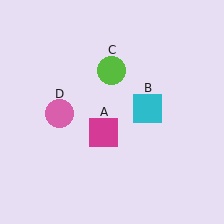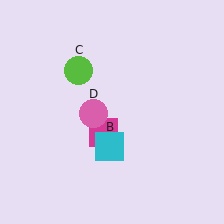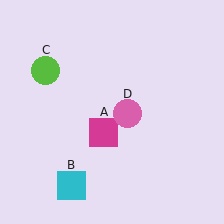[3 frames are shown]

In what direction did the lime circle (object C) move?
The lime circle (object C) moved left.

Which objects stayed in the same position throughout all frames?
Magenta square (object A) remained stationary.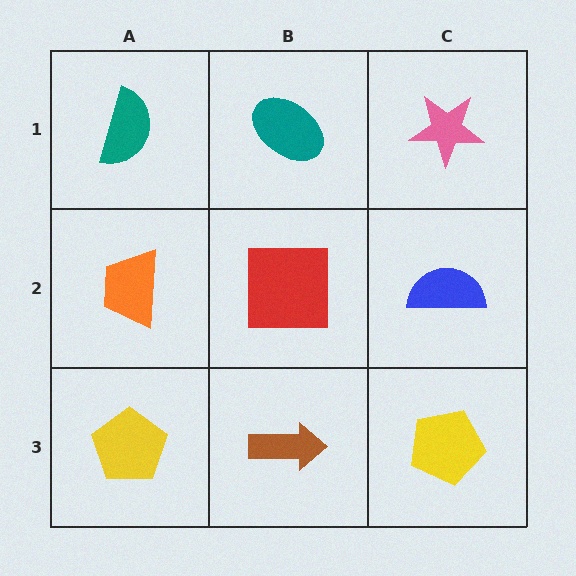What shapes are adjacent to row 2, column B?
A teal ellipse (row 1, column B), a brown arrow (row 3, column B), an orange trapezoid (row 2, column A), a blue semicircle (row 2, column C).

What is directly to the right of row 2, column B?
A blue semicircle.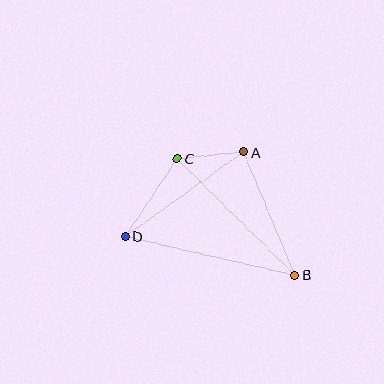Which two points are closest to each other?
Points A and C are closest to each other.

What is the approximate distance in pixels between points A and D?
The distance between A and D is approximately 146 pixels.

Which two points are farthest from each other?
Points B and D are farthest from each other.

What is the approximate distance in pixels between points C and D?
The distance between C and D is approximately 94 pixels.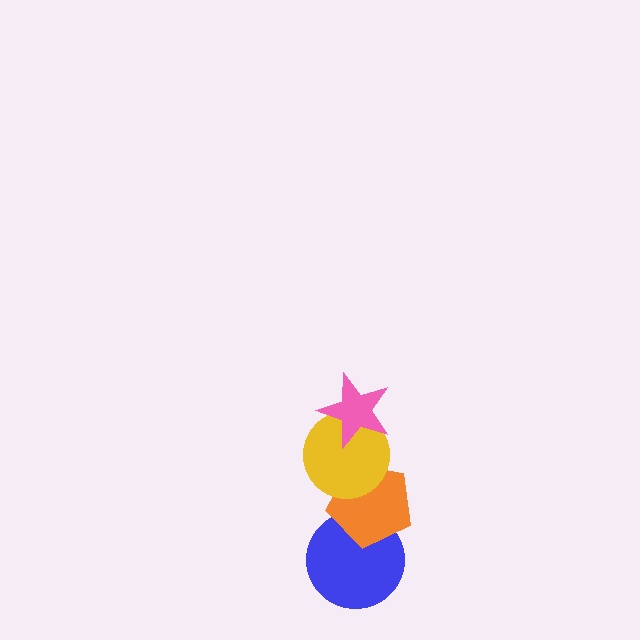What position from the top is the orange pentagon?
The orange pentagon is 3rd from the top.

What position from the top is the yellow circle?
The yellow circle is 2nd from the top.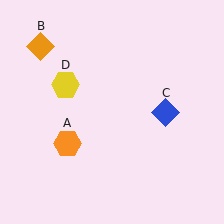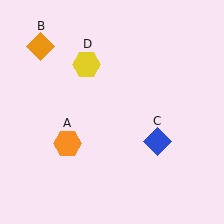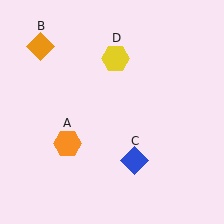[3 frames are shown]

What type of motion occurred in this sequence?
The blue diamond (object C), yellow hexagon (object D) rotated clockwise around the center of the scene.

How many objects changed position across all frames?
2 objects changed position: blue diamond (object C), yellow hexagon (object D).